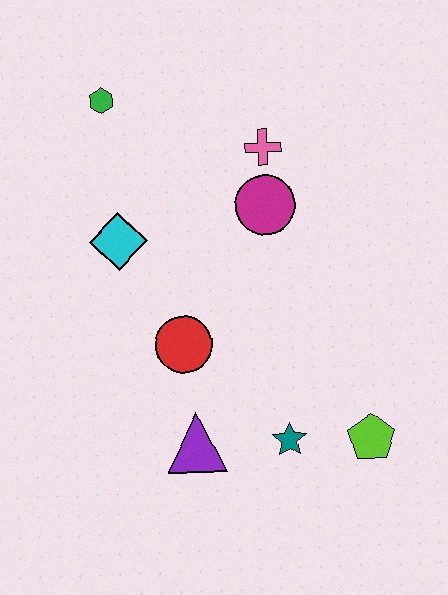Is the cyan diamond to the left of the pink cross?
Yes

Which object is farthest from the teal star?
The green hexagon is farthest from the teal star.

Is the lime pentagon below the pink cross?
Yes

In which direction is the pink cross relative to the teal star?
The pink cross is above the teal star.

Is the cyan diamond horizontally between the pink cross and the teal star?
No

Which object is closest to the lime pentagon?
The teal star is closest to the lime pentagon.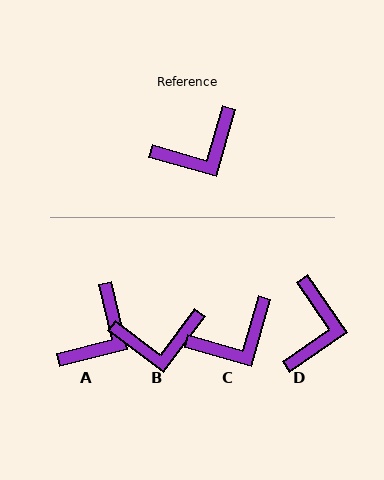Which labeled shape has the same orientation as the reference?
C.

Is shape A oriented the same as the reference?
No, it is off by about 30 degrees.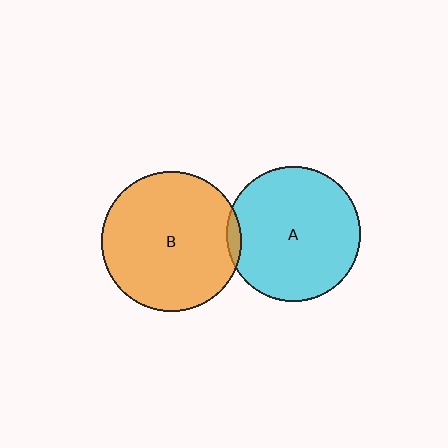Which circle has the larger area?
Circle B (orange).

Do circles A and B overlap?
Yes.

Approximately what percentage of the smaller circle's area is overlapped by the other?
Approximately 5%.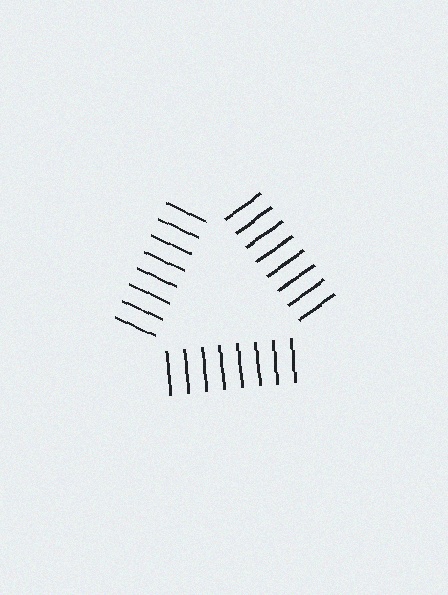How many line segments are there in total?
24 — 8 along each of the 3 edges.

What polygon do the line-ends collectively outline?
An illusory triangle — the line segments terminate on its edges but no continuous stroke is drawn.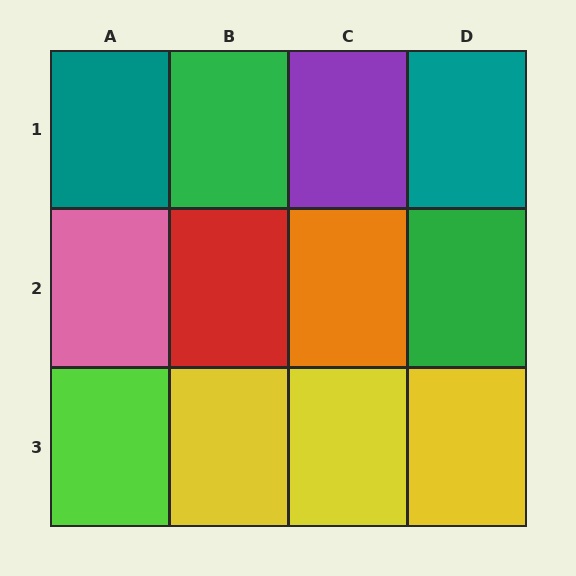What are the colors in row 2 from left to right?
Pink, red, orange, green.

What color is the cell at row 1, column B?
Green.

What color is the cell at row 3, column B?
Yellow.